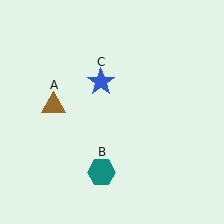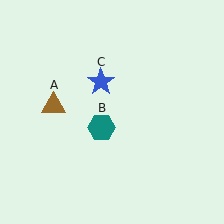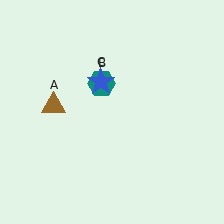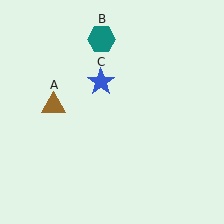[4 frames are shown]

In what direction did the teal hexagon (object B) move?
The teal hexagon (object B) moved up.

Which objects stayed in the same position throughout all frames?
Brown triangle (object A) and blue star (object C) remained stationary.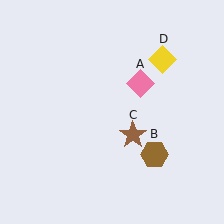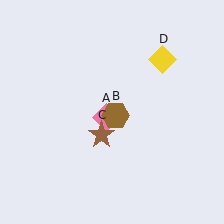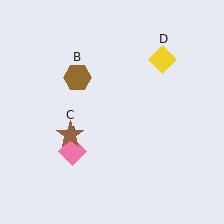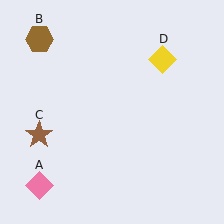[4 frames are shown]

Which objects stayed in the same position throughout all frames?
Yellow diamond (object D) remained stationary.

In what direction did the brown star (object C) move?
The brown star (object C) moved left.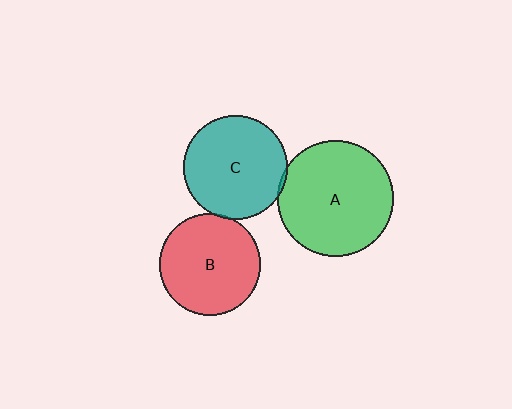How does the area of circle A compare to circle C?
Approximately 1.2 times.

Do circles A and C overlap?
Yes.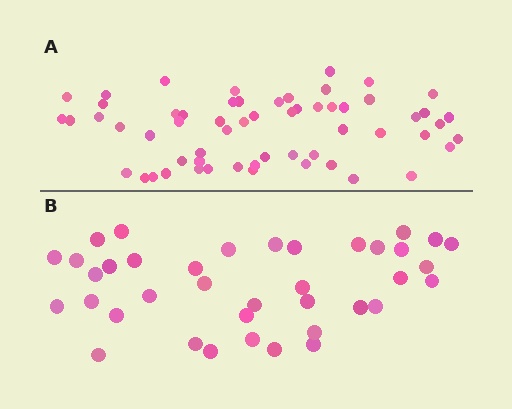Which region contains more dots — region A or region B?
Region A (the top region) has more dots.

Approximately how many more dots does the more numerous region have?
Region A has approximately 20 more dots than region B.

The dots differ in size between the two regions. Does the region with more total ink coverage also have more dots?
No. Region B has more total ink coverage because its dots are larger, but region A actually contains more individual dots. Total area can be misleading — the number of items is what matters here.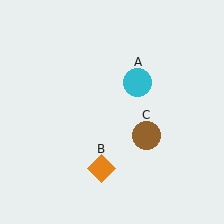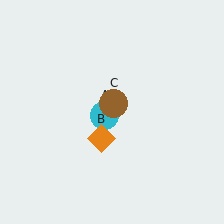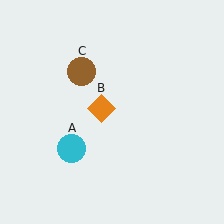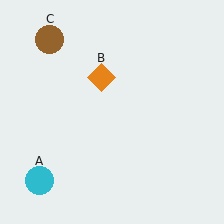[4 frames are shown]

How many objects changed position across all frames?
3 objects changed position: cyan circle (object A), orange diamond (object B), brown circle (object C).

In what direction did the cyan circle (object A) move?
The cyan circle (object A) moved down and to the left.